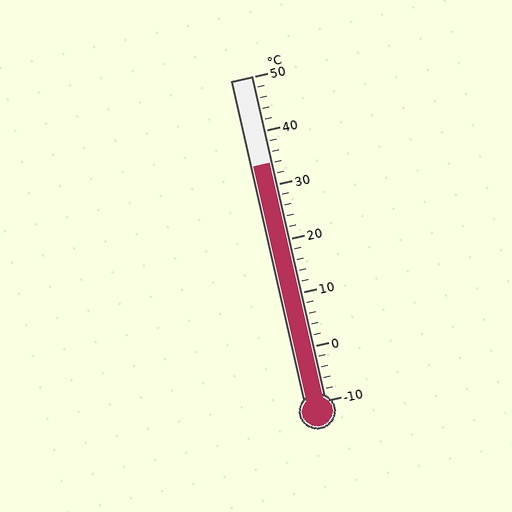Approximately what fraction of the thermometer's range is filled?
The thermometer is filled to approximately 75% of its range.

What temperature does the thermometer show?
The thermometer shows approximately 34°C.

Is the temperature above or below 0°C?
The temperature is above 0°C.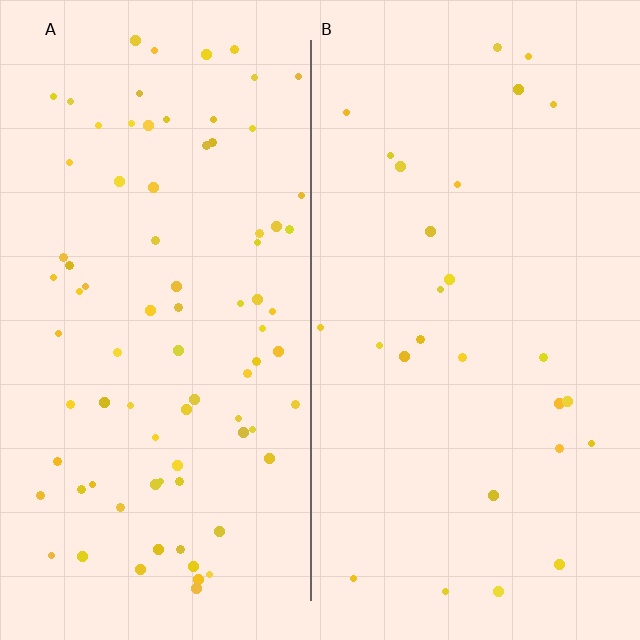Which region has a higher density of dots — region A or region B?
A (the left).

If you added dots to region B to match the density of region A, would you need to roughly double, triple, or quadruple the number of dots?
Approximately triple.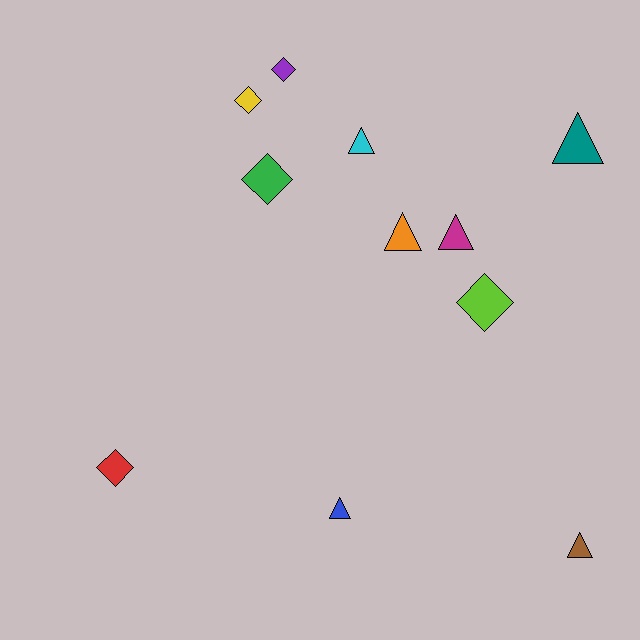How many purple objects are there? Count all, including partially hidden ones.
There is 1 purple object.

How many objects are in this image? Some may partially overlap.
There are 11 objects.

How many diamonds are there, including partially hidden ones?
There are 5 diamonds.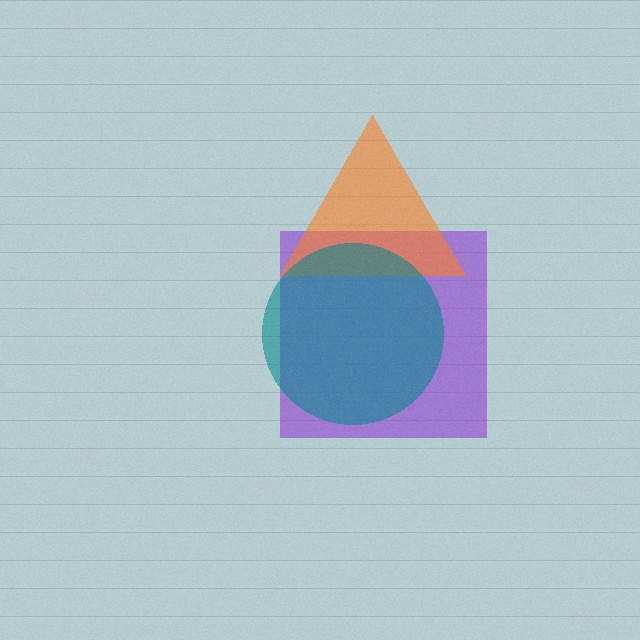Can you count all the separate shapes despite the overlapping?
Yes, there are 3 separate shapes.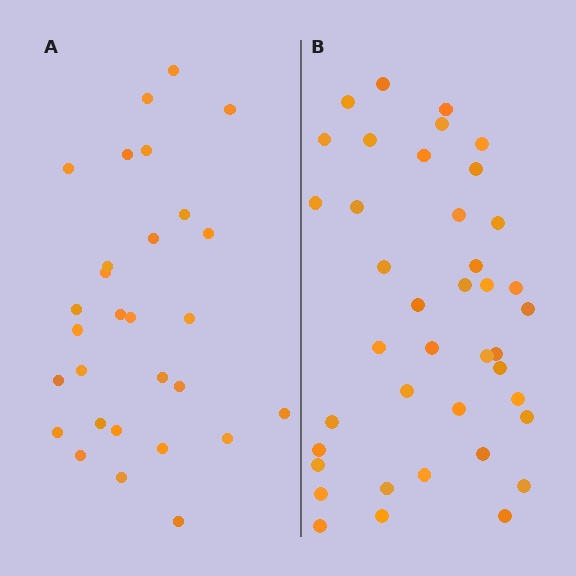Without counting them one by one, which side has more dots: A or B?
Region B (the right region) has more dots.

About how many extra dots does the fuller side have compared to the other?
Region B has roughly 12 or so more dots than region A.